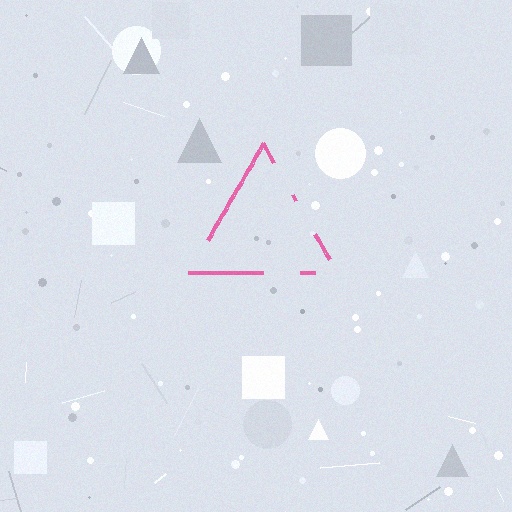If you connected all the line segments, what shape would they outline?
They would outline a triangle.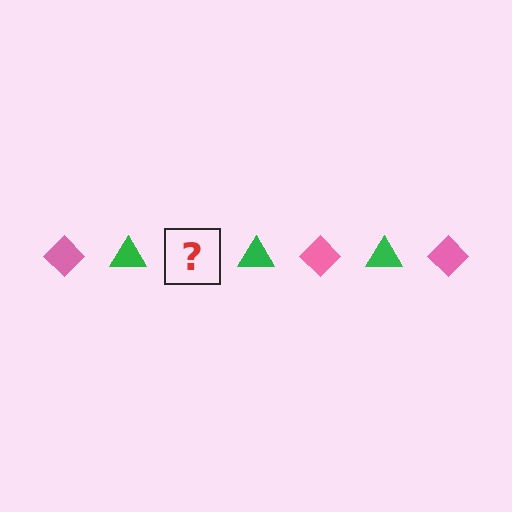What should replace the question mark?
The question mark should be replaced with a pink diamond.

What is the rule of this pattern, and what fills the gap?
The rule is that the pattern alternates between pink diamond and green triangle. The gap should be filled with a pink diamond.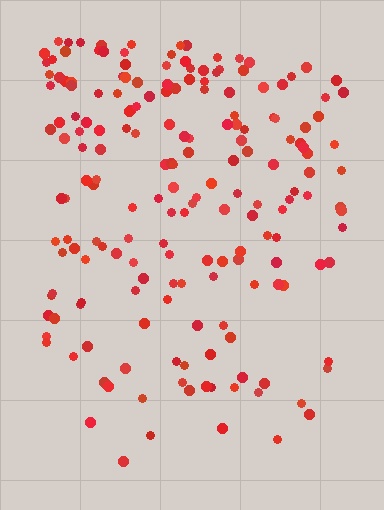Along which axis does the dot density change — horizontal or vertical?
Vertical.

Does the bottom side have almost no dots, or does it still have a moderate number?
Still a moderate number, just noticeably fewer than the top.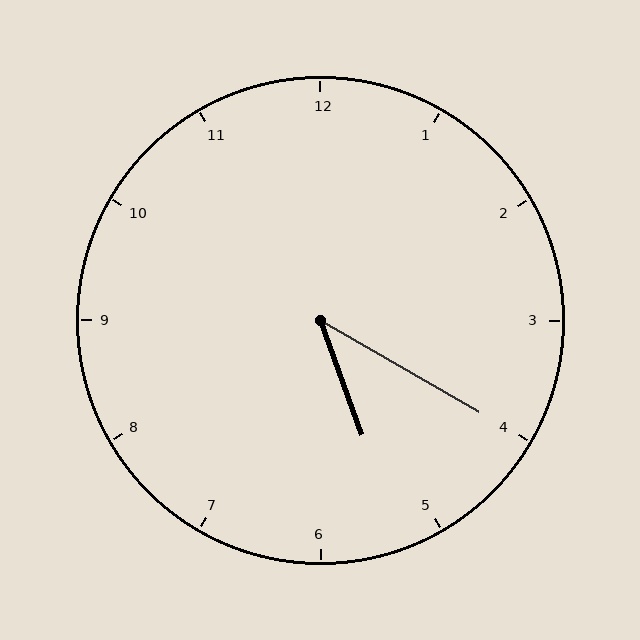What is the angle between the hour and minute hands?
Approximately 40 degrees.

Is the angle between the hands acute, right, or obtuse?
It is acute.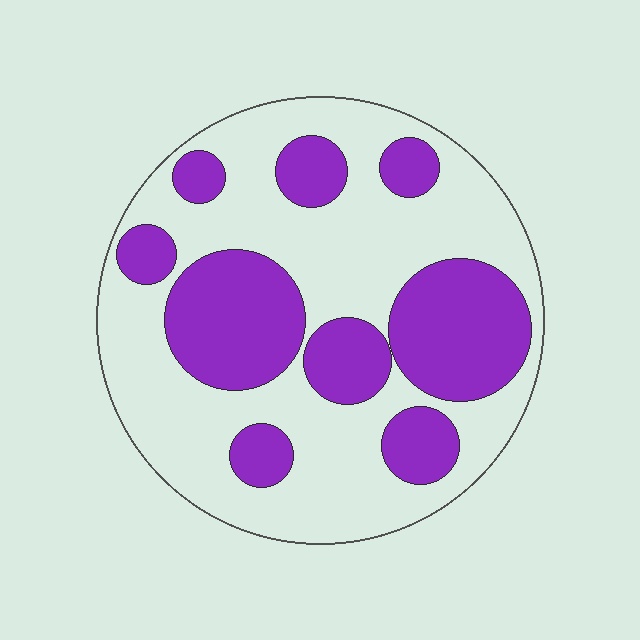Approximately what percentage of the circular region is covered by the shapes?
Approximately 35%.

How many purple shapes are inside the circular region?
9.